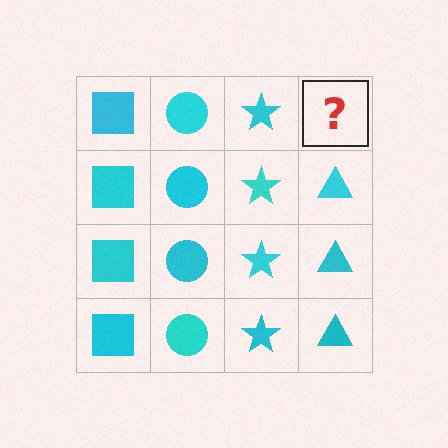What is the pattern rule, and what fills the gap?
The rule is that each column has a consistent shape. The gap should be filled with a cyan triangle.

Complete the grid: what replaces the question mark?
The question mark should be replaced with a cyan triangle.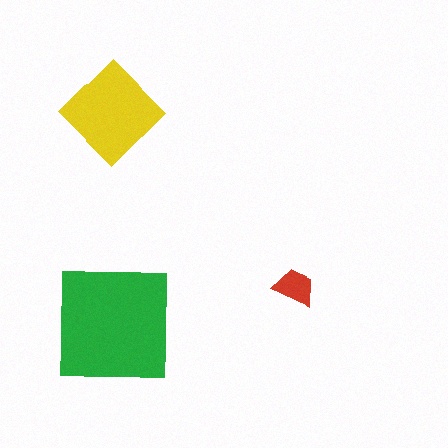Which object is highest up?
The yellow diamond is topmost.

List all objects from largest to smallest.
The green square, the yellow diamond, the red trapezoid.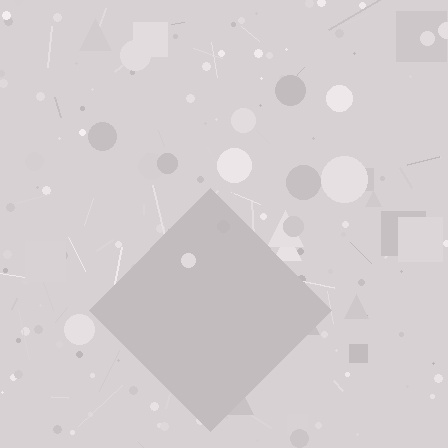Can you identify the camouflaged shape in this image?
The camouflaged shape is a diamond.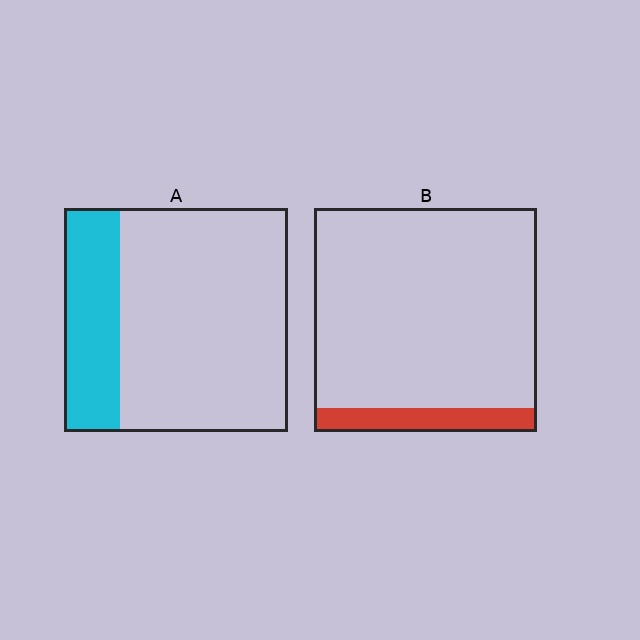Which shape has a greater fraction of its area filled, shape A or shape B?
Shape A.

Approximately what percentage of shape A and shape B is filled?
A is approximately 25% and B is approximately 10%.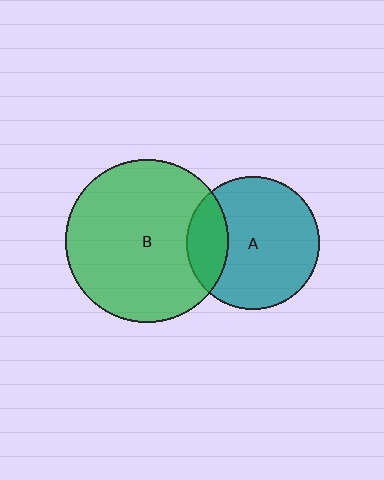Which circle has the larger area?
Circle B (green).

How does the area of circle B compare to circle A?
Approximately 1.5 times.